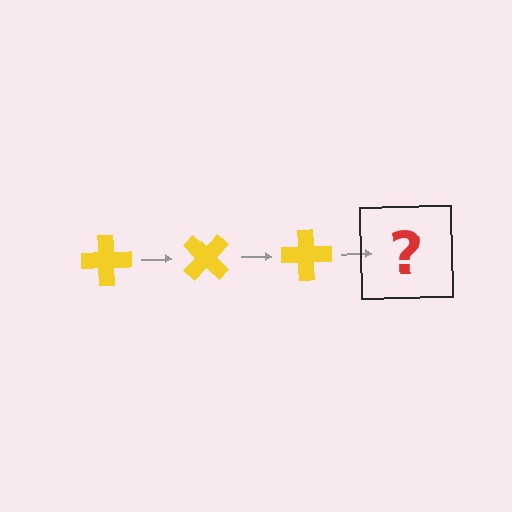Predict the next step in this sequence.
The next step is a yellow cross rotated 135 degrees.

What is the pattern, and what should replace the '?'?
The pattern is that the cross rotates 45 degrees each step. The '?' should be a yellow cross rotated 135 degrees.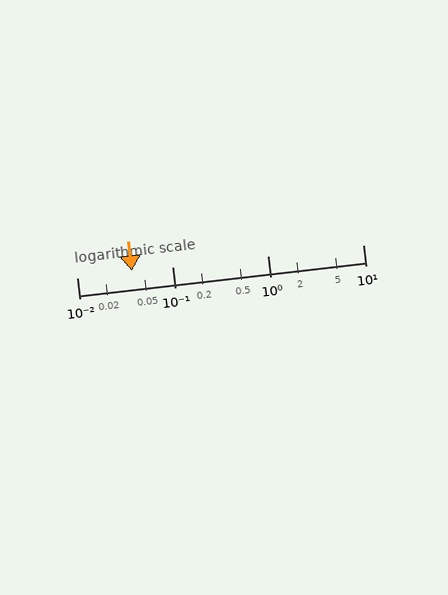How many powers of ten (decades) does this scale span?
The scale spans 3 decades, from 0.01 to 10.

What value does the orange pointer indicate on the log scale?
The pointer indicates approximately 0.038.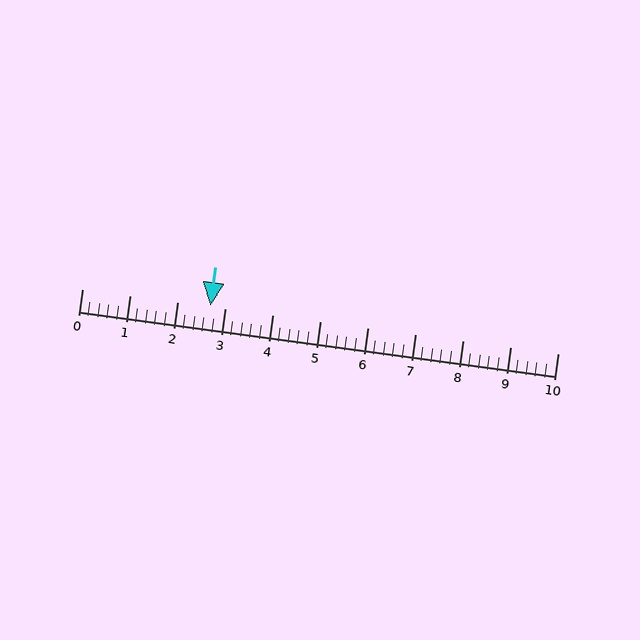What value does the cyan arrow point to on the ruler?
The cyan arrow points to approximately 2.7.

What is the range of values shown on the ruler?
The ruler shows values from 0 to 10.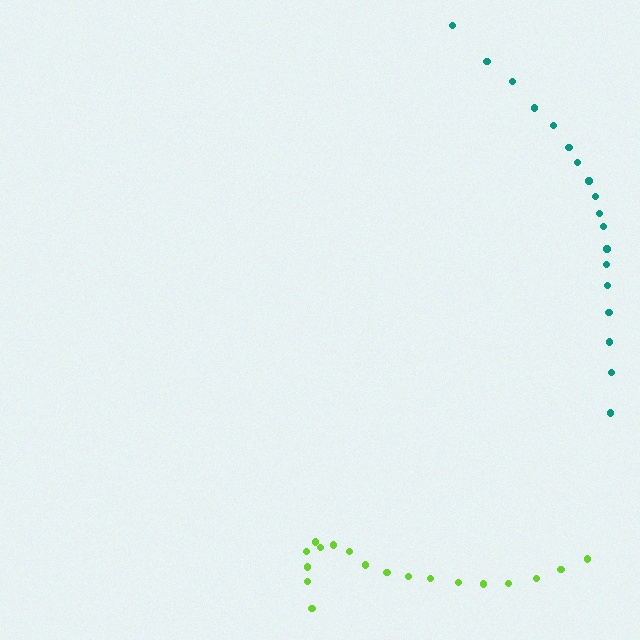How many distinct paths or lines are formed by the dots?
There are 2 distinct paths.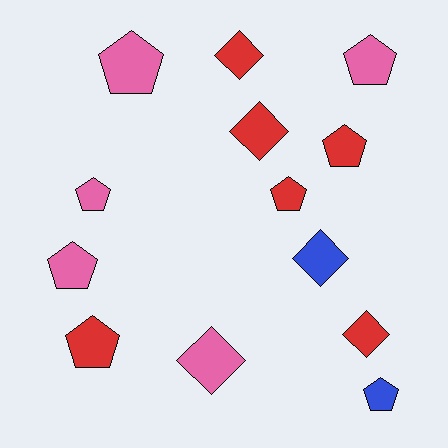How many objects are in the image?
There are 13 objects.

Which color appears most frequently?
Red, with 6 objects.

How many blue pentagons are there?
There is 1 blue pentagon.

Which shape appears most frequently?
Pentagon, with 8 objects.